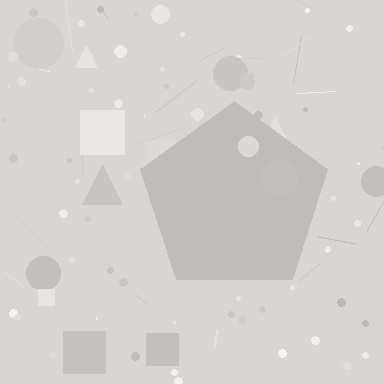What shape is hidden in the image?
A pentagon is hidden in the image.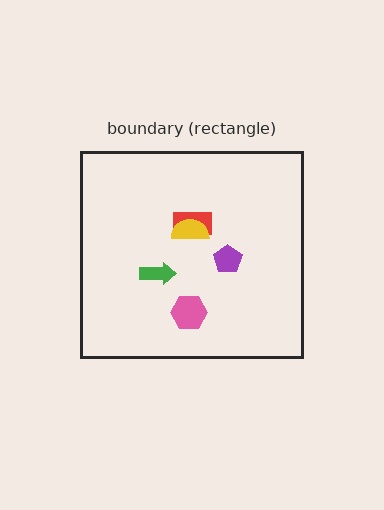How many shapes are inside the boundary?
5 inside, 0 outside.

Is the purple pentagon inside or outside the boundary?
Inside.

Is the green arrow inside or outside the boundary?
Inside.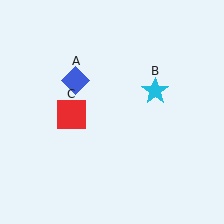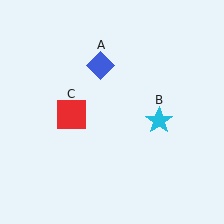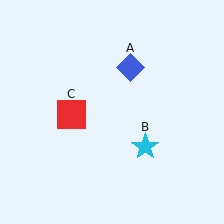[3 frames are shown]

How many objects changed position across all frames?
2 objects changed position: blue diamond (object A), cyan star (object B).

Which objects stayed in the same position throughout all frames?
Red square (object C) remained stationary.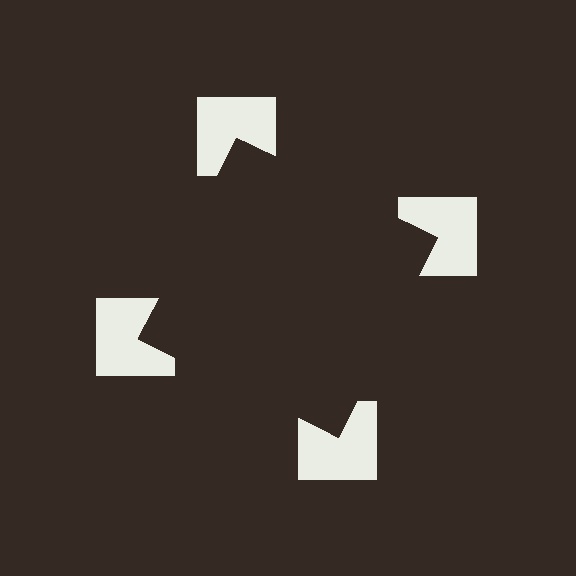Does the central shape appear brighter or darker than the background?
It typically appears slightly darker than the background, even though no actual brightness change is drawn.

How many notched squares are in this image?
There are 4 — one at each vertex of the illusory square.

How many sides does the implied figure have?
4 sides.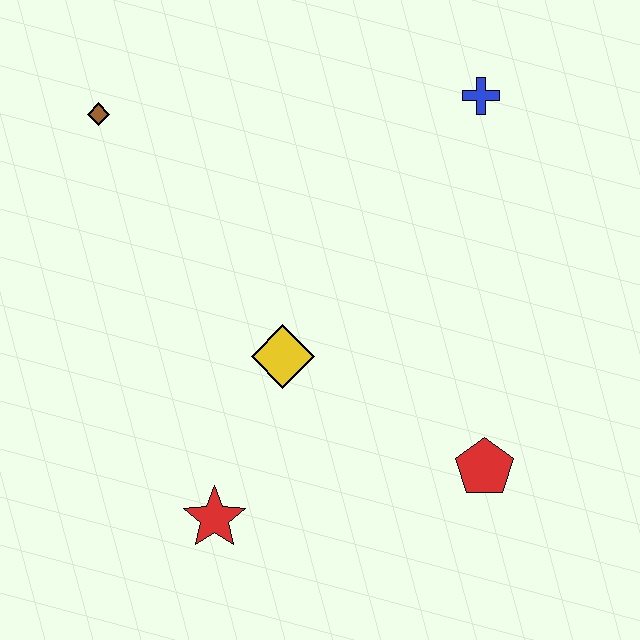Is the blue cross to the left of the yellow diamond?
No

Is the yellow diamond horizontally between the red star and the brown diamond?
No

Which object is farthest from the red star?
The blue cross is farthest from the red star.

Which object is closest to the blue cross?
The yellow diamond is closest to the blue cross.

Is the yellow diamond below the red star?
No